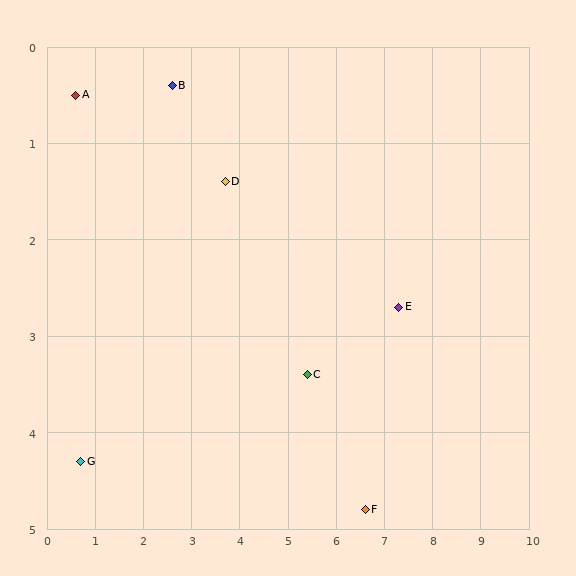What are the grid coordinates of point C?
Point C is at approximately (5.4, 3.4).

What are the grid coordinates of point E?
Point E is at approximately (7.3, 2.7).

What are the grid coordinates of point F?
Point F is at approximately (6.6, 4.8).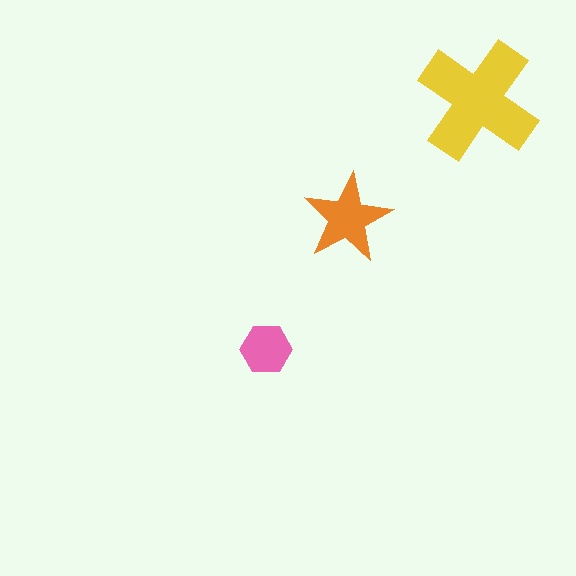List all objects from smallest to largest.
The pink hexagon, the orange star, the yellow cross.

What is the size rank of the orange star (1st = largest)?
2nd.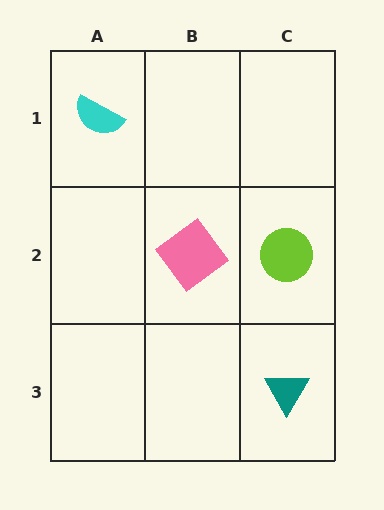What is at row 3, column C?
A teal triangle.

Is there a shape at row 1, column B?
No, that cell is empty.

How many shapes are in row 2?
2 shapes.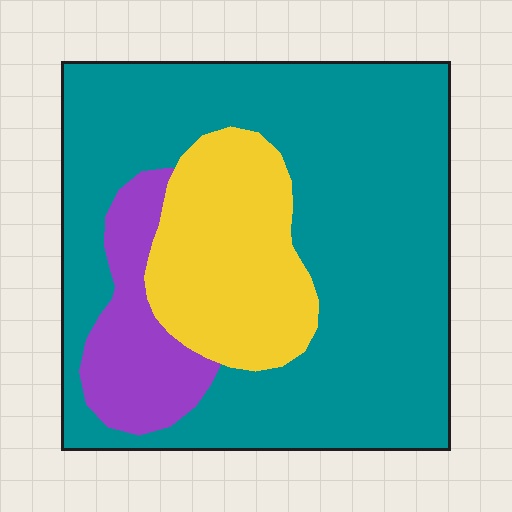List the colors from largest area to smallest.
From largest to smallest: teal, yellow, purple.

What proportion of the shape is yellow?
Yellow covers about 20% of the shape.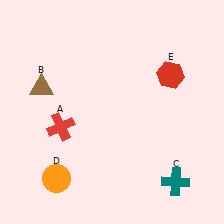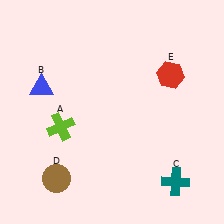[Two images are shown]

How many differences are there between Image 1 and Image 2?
There are 3 differences between the two images.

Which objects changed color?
A changed from red to lime. B changed from brown to blue. D changed from orange to brown.